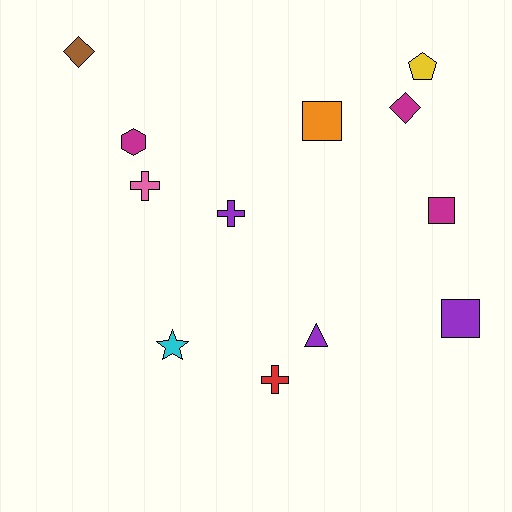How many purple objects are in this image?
There are 3 purple objects.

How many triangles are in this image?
There is 1 triangle.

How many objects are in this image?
There are 12 objects.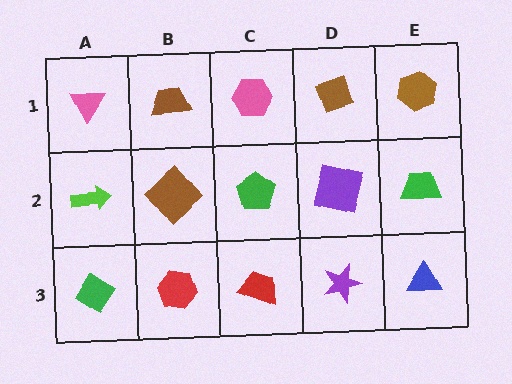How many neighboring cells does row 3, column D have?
3.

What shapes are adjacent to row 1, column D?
A purple square (row 2, column D), a pink hexagon (row 1, column C), a brown hexagon (row 1, column E).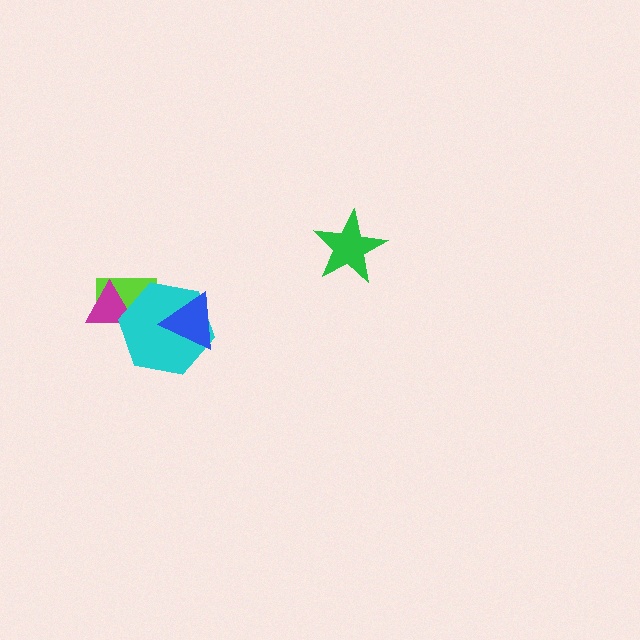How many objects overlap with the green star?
0 objects overlap with the green star.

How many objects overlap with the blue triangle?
1 object overlaps with the blue triangle.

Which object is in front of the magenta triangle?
The cyan hexagon is in front of the magenta triangle.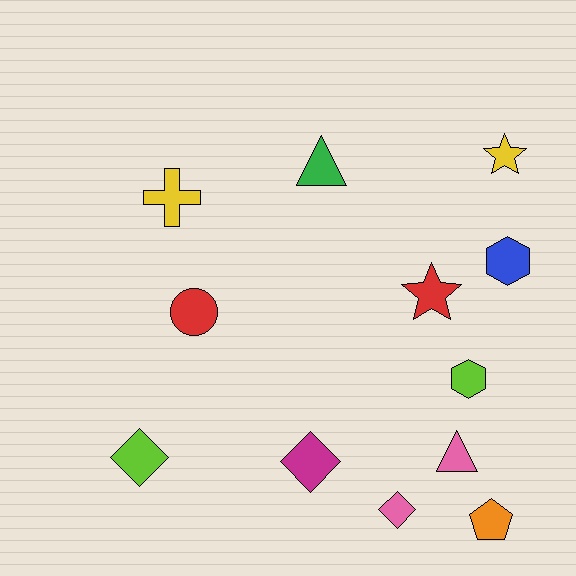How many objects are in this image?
There are 12 objects.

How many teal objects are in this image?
There are no teal objects.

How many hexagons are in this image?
There are 2 hexagons.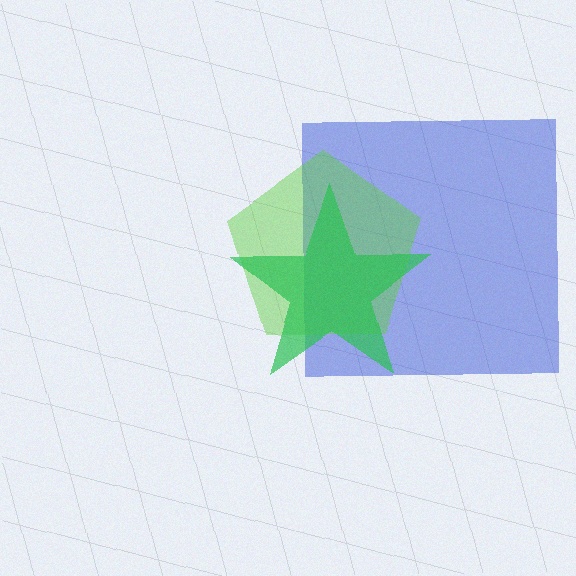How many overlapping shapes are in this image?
There are 3 overlapping shapes in the image.